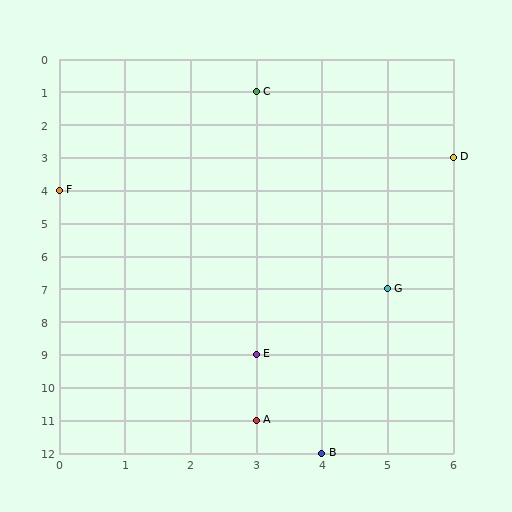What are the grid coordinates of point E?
Point E is at grid coordinates (3, 9).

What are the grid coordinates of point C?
Point C is at grid coordinates (3, 1).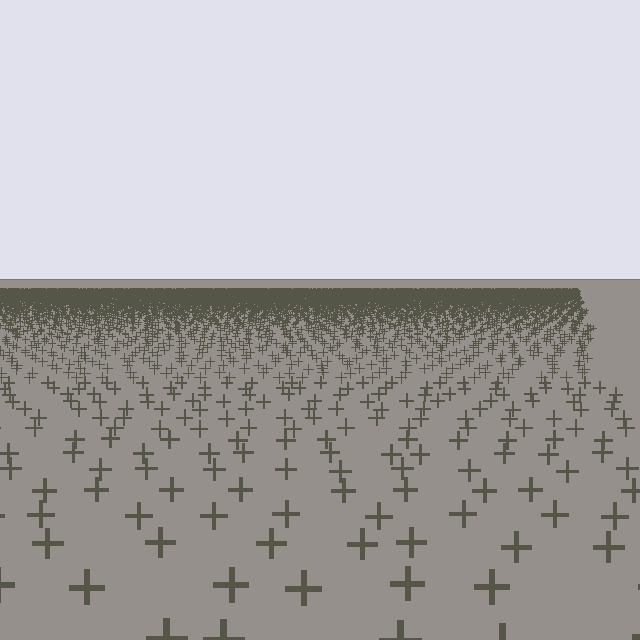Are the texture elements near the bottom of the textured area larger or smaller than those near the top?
Larger. Near the bottom, elements are closer to the viewer and appear at a bigger on-screen size.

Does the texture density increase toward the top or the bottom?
Density increases toward the top.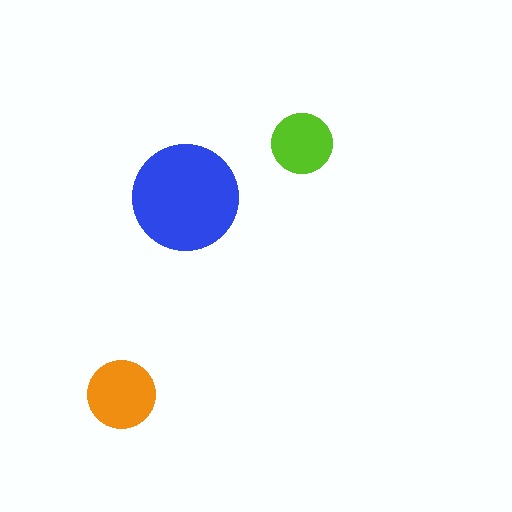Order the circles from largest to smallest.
the blue one, the orange one, the lime one.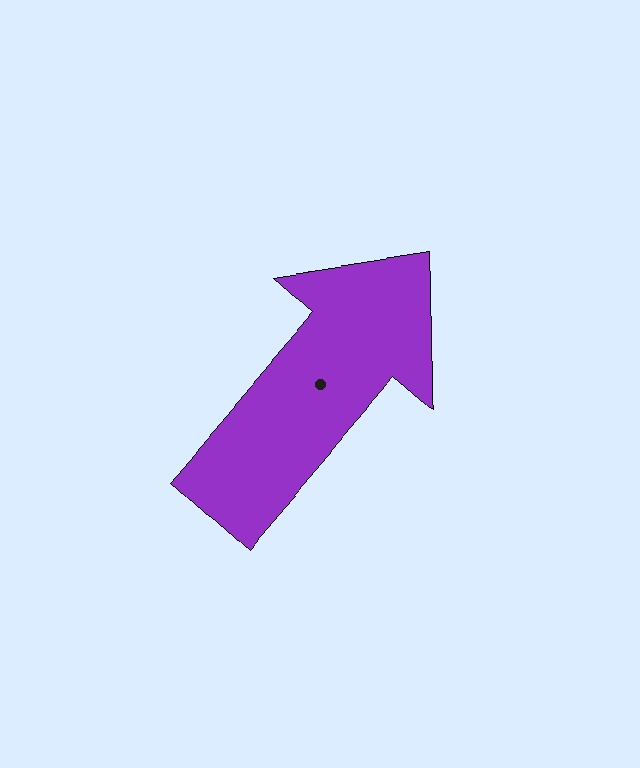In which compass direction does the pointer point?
Northeast.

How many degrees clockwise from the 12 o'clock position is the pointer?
Approximately 41 degrees.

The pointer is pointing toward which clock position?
Roughly 1 o'clock.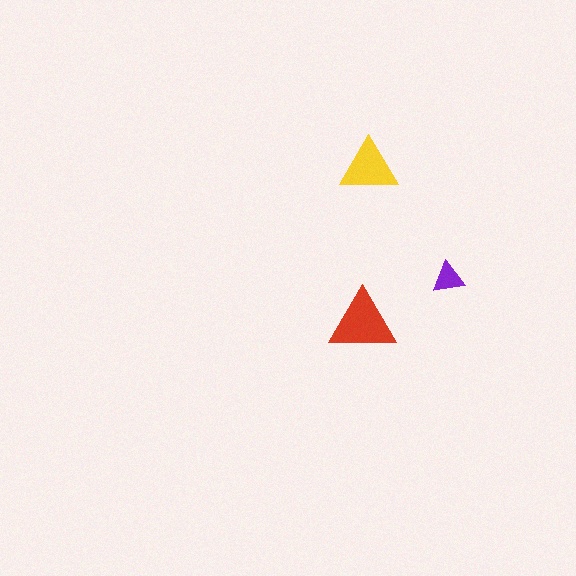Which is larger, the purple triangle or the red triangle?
The red one.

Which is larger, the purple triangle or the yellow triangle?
The yellow one.